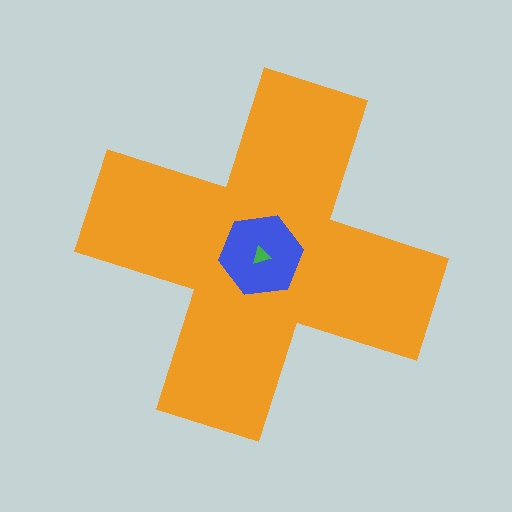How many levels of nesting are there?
3.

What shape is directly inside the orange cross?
The blue hexagon.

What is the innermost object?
The green triangle.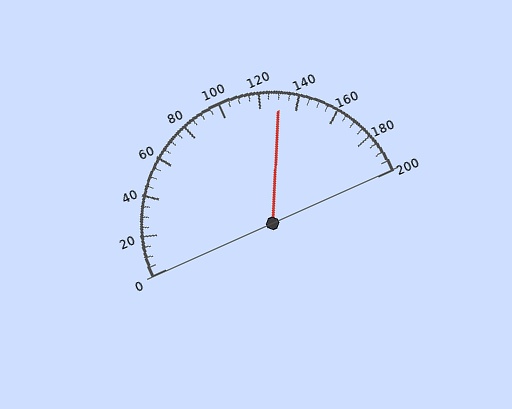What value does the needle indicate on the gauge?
The needle indicates approximately 130.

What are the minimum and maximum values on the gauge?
The gauge ranges from 0 to 200.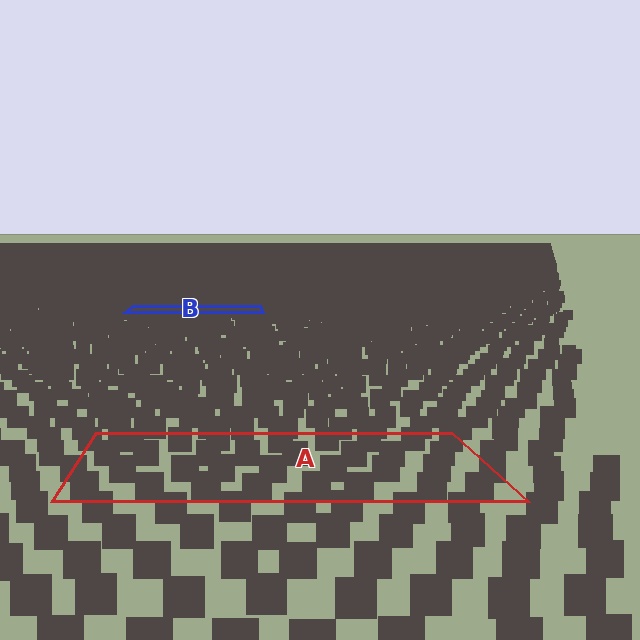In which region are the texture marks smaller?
The texture marks are smaller in region B, because it is farther away.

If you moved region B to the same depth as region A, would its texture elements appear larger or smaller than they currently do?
They would appear larger. At a closer depth, the same texture elements are projected at a bigger on-screen size.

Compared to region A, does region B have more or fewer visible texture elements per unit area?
Region B has more texture elements per unit area — they are packed more densely because it is farther away.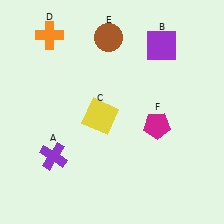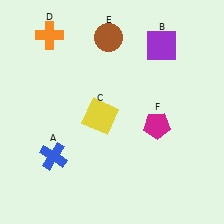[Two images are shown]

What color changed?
The cross (A) changed from purple in Image 1 to blue in Image 2.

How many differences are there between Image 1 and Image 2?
There is 1 difference between the two images.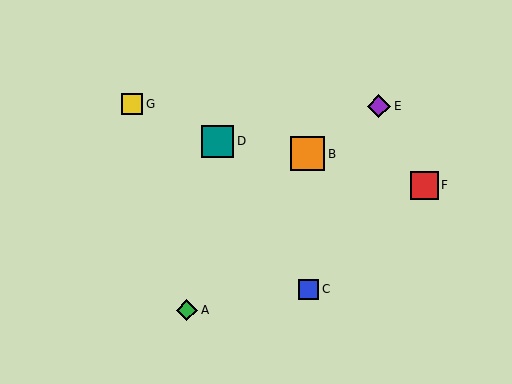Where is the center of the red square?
The center of the red square is at (424, 185).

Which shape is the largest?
The orange square (labeled B) is the largest.